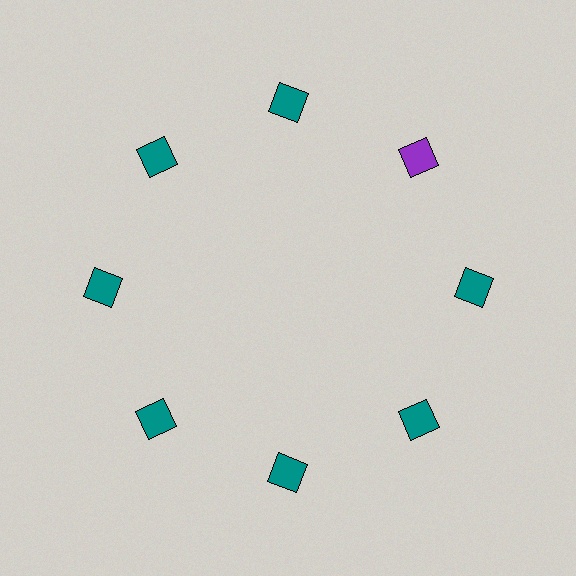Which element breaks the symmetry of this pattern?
The purple square at roughly the 2 o'clock position breaks the symmetry. All other shapes are teal squares.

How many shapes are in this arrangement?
There are 8 shapes arranged in a ring pattern.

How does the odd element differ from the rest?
It has a different color: purple instead of teal.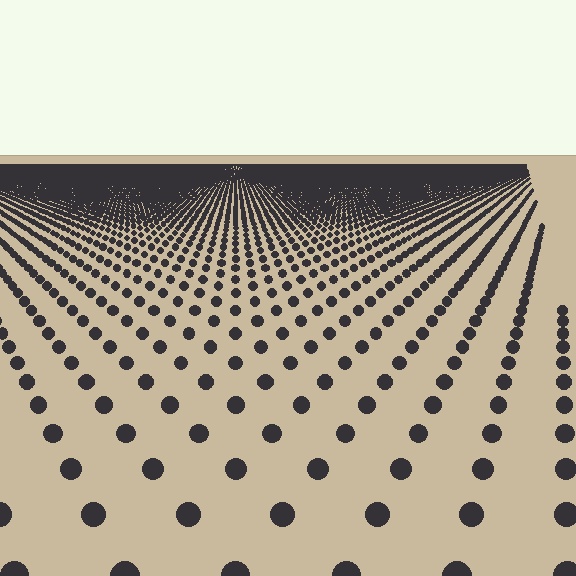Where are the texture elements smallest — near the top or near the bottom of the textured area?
Near the top.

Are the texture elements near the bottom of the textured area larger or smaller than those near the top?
Larger. Near the bottom, elements are closer to the viewer and appear at a bigger on-screen size.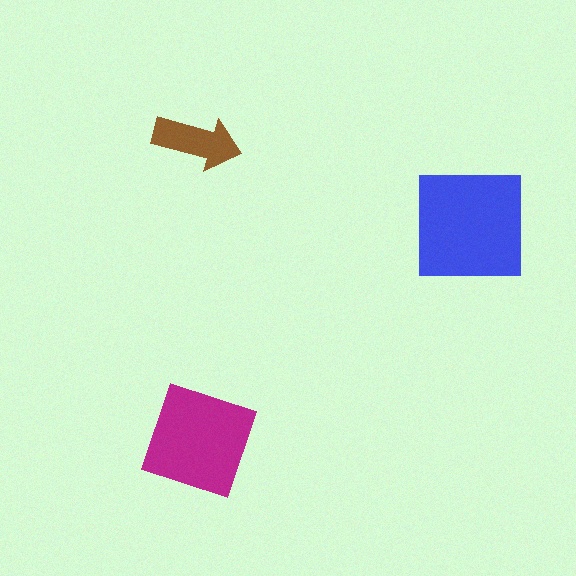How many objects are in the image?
There are 3 objects in the image.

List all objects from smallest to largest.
The brown arrow, the magenta diamond, the blue square.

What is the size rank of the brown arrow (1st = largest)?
3rd.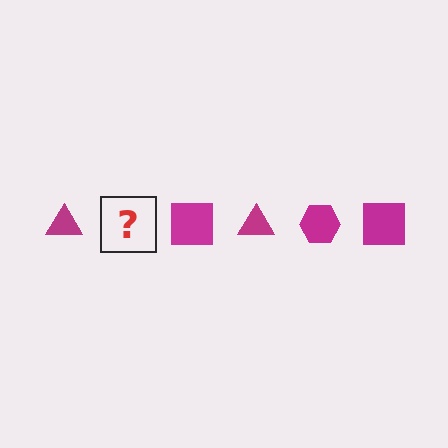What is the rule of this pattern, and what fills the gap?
The rule is that the pattern cycles through triangle, hexagon, square shapes in magenta. The gap should be filled with a magenta hexagon.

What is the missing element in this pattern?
The missing element is a magenta hexagon.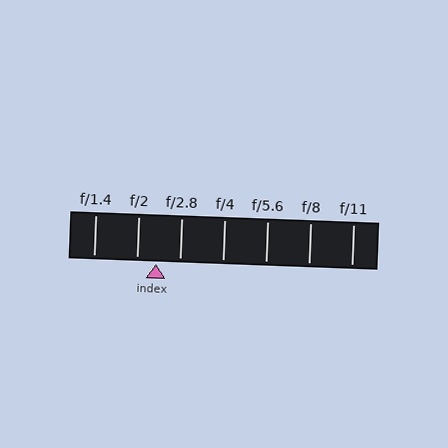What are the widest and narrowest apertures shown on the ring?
The widest aperture shown is f/1.4 and the narrowest is f/11.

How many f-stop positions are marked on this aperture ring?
There are 7 f-stop positions marked.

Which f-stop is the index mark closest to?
The index mark is closest to f/2.